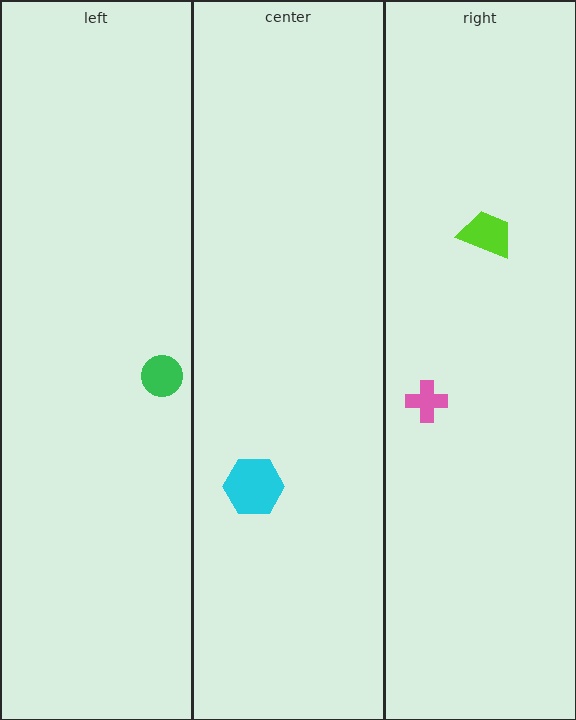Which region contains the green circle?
The left region.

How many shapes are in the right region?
2.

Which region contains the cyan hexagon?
The center region.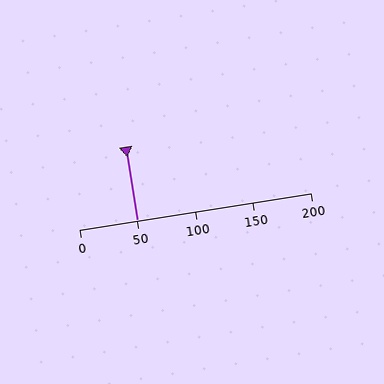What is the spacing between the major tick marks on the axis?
The major ticks are spaced 50 apart.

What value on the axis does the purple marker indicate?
The marker indicates approximately 50.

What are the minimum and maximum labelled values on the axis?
The axis runs from 0 to 200.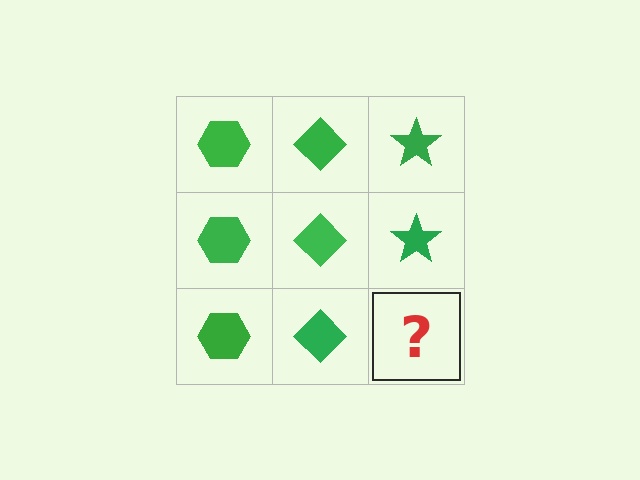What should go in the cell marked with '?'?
The missing cell should contain a green star.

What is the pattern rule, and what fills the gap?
The rule is that each column has a consistent shape. The gap should be filled with a green star.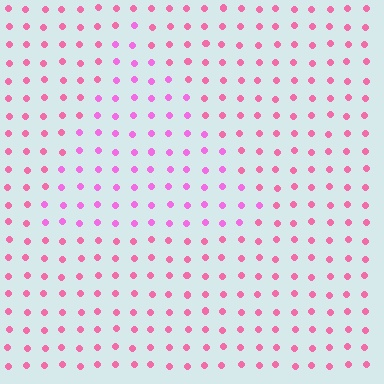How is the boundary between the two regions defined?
The boundary is defined purely by a slight shift in hue (about 26 degrees). Spacing, size, and orientation are identical on both sides.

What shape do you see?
I see a triangle.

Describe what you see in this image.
The image is filled with small pink elements in a uniform arrangement. A triangle-shaped region is visible where the elements are tinted to a slightly different hue, forming a subtle color boundary.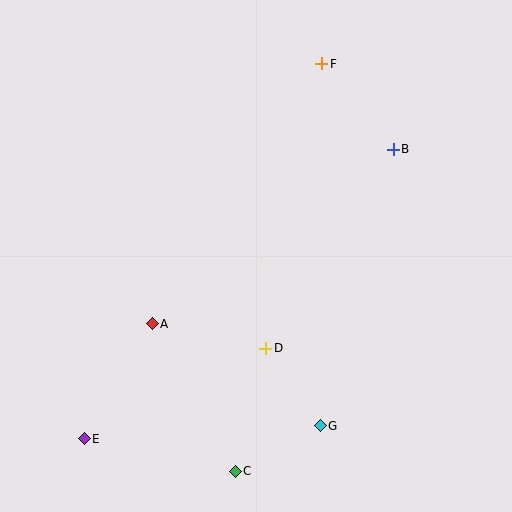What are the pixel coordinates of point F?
Point F is at (322, 64).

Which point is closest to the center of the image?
Point D at (266, 348) is closest to the center.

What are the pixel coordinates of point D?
Point D is at (266, 348).